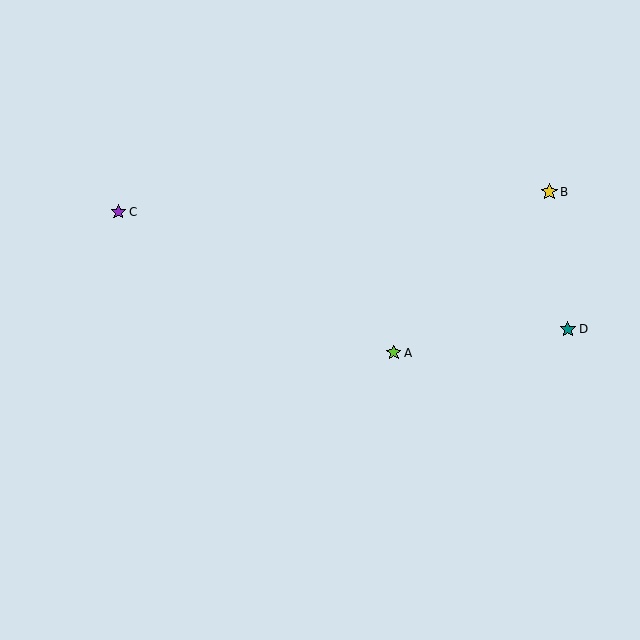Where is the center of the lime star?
The center of the lime star is at (394, 353).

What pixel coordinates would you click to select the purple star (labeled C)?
Click at (118, 212) to select the purple star C.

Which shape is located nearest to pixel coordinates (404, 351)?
The lime star (labeled A) at (394, 353) is nearest to that location.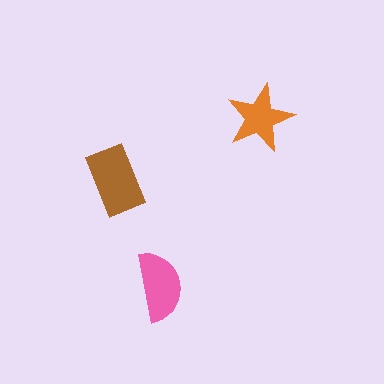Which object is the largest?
The brown rectangle.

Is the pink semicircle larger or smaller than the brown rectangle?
Smaller.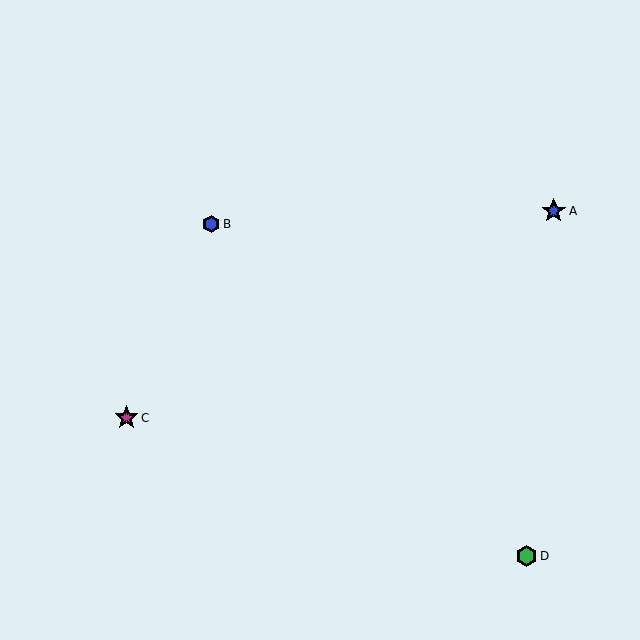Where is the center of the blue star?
The center of the blue star is at (554, 211).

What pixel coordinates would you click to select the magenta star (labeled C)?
Click at (126, 418) to select the magenta star C.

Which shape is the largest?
The blue star (labeled A) is the largest.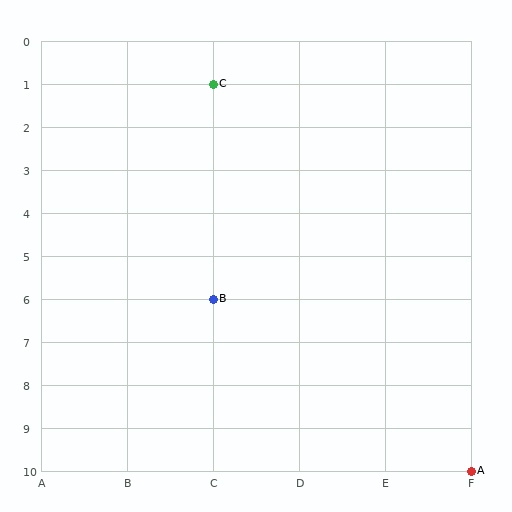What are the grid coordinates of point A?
Point A is at grid coordinates (F, 10).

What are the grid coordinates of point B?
Point B is at grid coordinates (C, 6).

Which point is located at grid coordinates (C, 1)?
Point C is at (C, 1).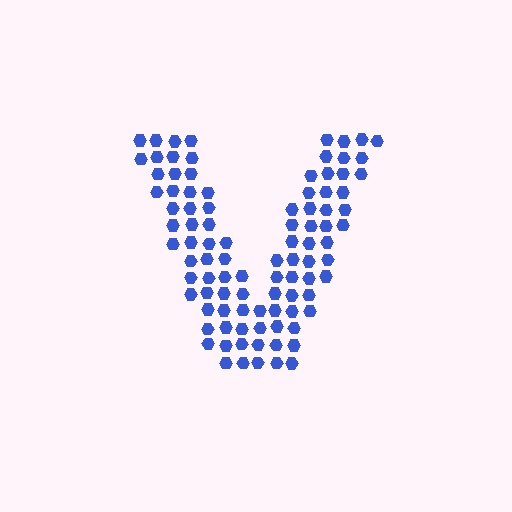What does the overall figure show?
The overall figure shows the letter V.